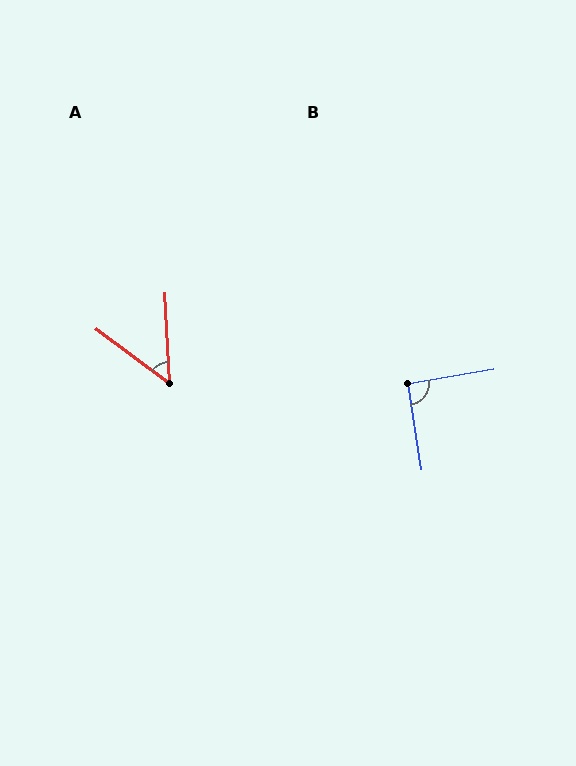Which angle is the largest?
B, at approximately 91 degrees.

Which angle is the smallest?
A, at approximately 50 degrees.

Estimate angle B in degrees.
Approximately 91 degrees.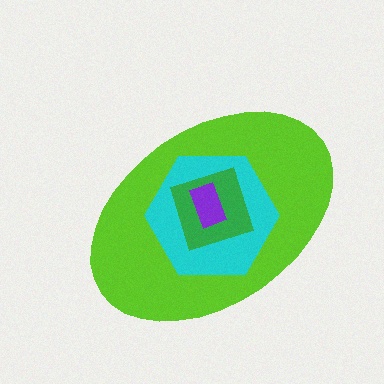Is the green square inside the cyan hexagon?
Yes.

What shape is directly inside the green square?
The purple rectangle.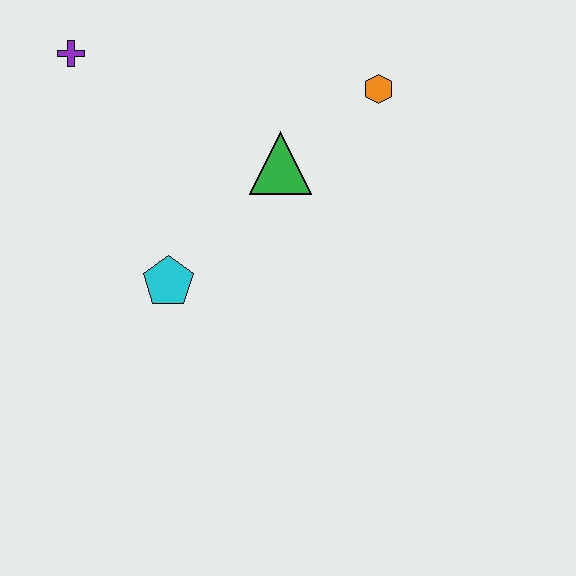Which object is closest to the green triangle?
The orange hexagon is closest to the green triangle.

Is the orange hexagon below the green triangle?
No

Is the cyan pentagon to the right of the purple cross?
Yes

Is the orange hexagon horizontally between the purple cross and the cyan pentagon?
No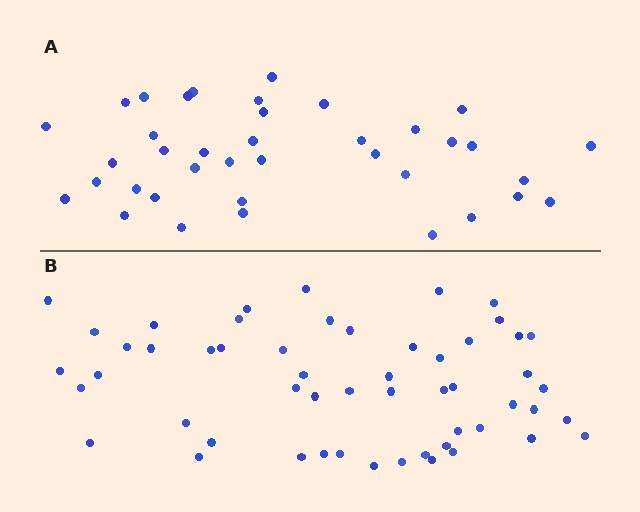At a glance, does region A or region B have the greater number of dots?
Region B (the bottom region) has more dots.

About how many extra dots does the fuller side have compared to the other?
Region B has approximately 15 more dots than region A.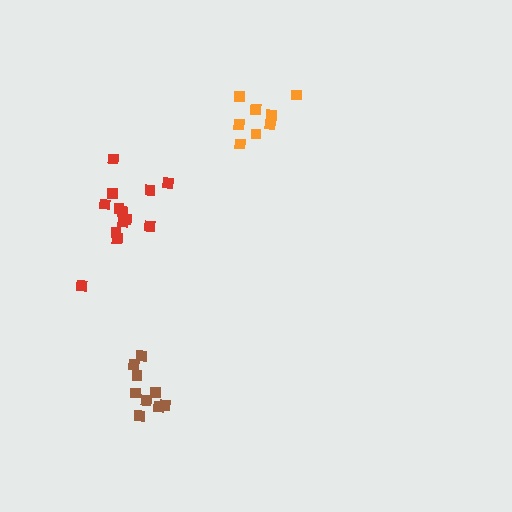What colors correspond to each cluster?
The clusters are colored: red, orange, brown.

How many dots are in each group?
Group 1: 13 dots, Group 2: 8 dots, Group 3: 9 dots (30 total).